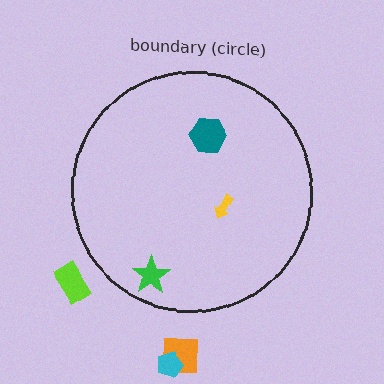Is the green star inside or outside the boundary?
Inside.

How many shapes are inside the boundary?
3 inside, 3 outside.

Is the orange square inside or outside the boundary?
Outside.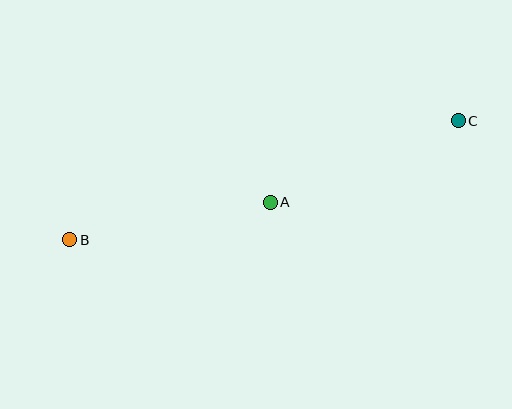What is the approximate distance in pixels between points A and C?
The distance between A and C is approximately 205 pixels.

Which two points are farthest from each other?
Points B and C are farthest from each other.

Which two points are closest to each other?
Points A and B are closest to each other.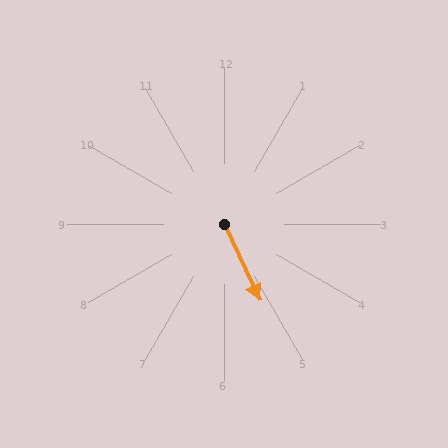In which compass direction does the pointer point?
Southeast.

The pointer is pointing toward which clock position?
Roughly 5 o'clock.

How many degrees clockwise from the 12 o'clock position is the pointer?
Approximately 155 degrees.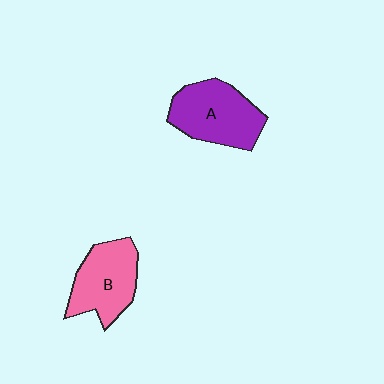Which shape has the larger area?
Shape A (purple).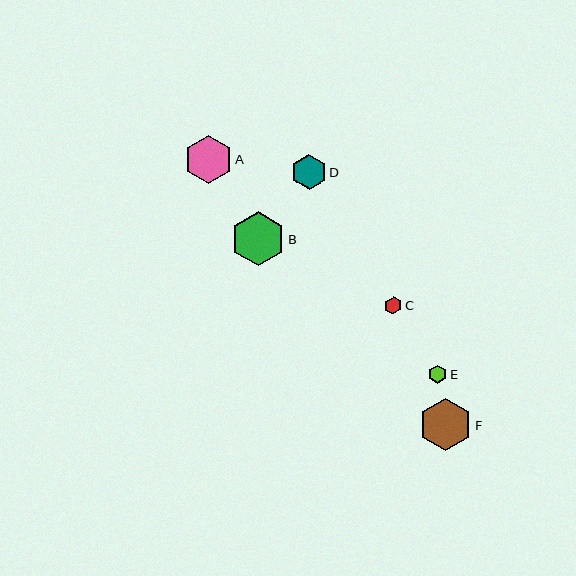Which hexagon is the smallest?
Hexagon C is the smallest with a size of approximately 17 pixels.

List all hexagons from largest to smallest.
From largest to smallest: B, F, A, D, E, C.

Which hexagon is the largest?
Hexagon B is the largest with a size of approximately 54 pixels.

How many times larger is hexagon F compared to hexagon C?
Hexagon F is approximately 3.0 times the size of hexagon C.